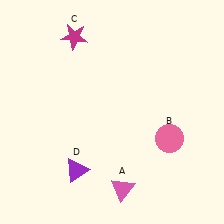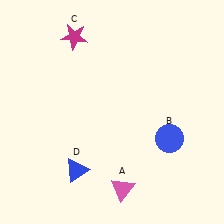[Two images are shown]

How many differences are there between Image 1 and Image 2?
There are 2 differences between the two images.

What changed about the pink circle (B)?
In Image 1, B is pink. In Image 2, it changed to blue.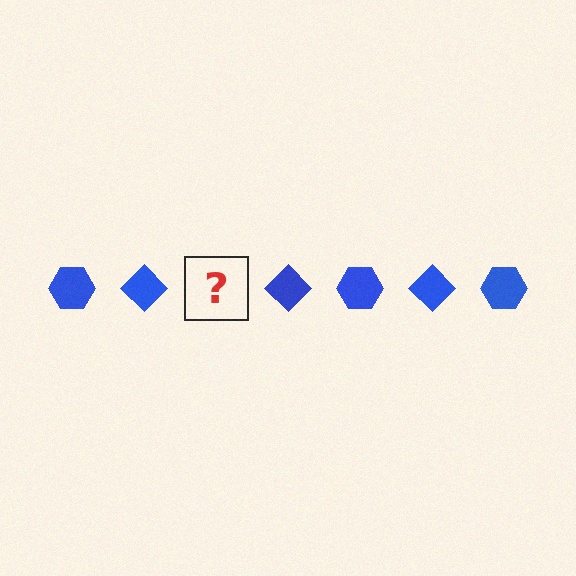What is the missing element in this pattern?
The missing element is a blue hexagon.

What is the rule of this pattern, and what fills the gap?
The rule is that the pattern cycles through hexagon, diamond shapes in blue. The gap should be filled with a blue hexagon.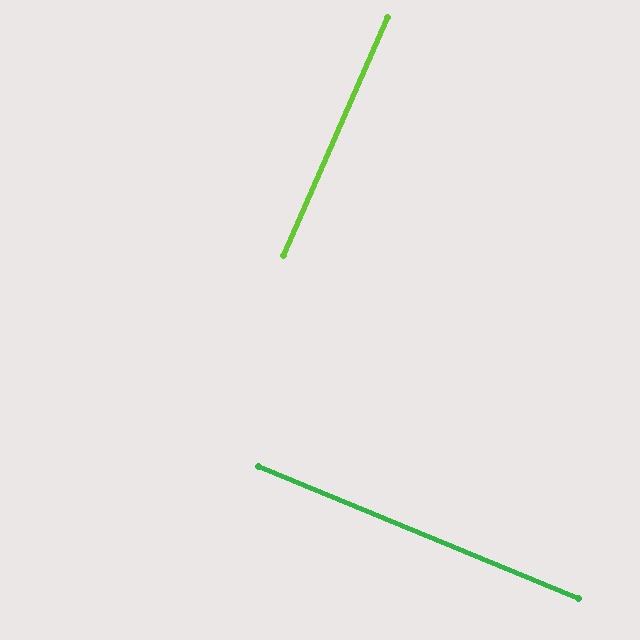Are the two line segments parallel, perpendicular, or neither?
Perpendicular — they meet at approximately 89°.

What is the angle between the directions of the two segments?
Approximately 89 degrees.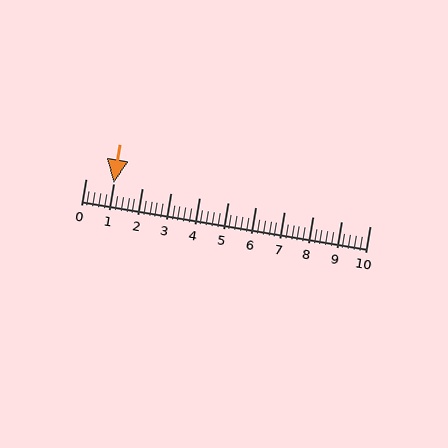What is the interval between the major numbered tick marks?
The major tick marks are spaced 1 units apart.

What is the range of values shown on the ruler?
The ruler shows values from 0 to 10.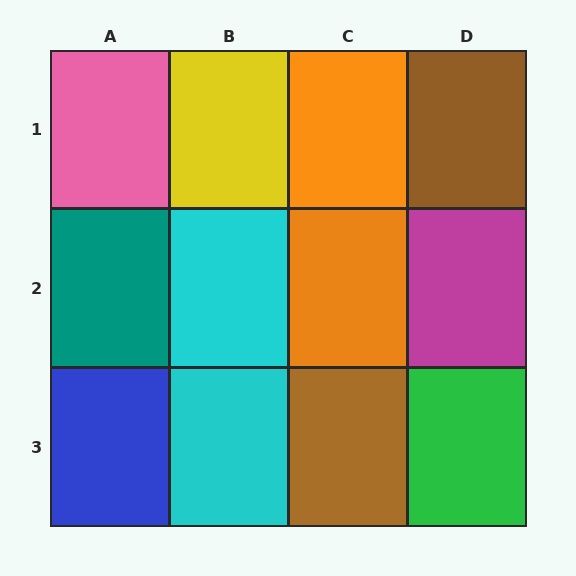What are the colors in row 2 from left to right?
Teal, cyan, orange, magenta.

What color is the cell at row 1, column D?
Brown.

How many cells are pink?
1 cell is pink.